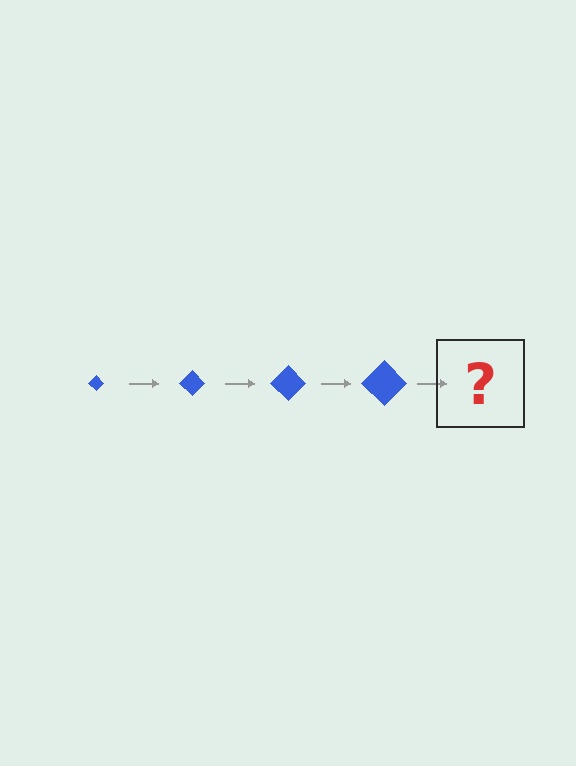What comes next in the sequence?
The next element should be a blue diamond, larger than the previous one.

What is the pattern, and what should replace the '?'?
The pattern is that the diamond gets progressively larger each step. The '?' should be a blue diamond, larger than the previous one.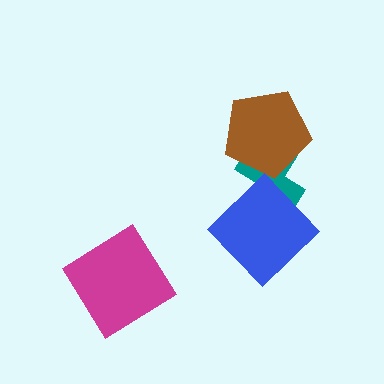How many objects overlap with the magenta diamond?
0 objects overlap with the magenta diamond.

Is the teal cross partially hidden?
Yes, it is partially covered by another shape.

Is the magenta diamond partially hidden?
No, no other shape covers it.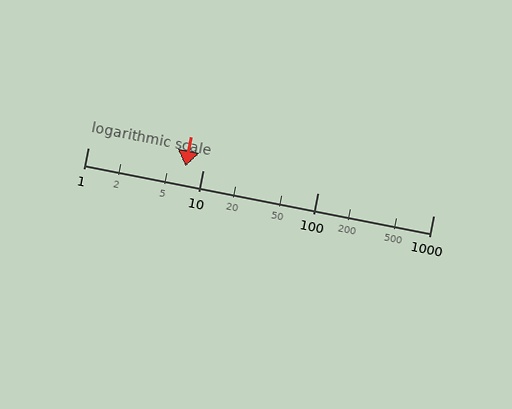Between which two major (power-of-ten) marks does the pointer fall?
The pointer is between 1 and 10.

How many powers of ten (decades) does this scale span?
The scale spans 3 decades, from 1 to 1000.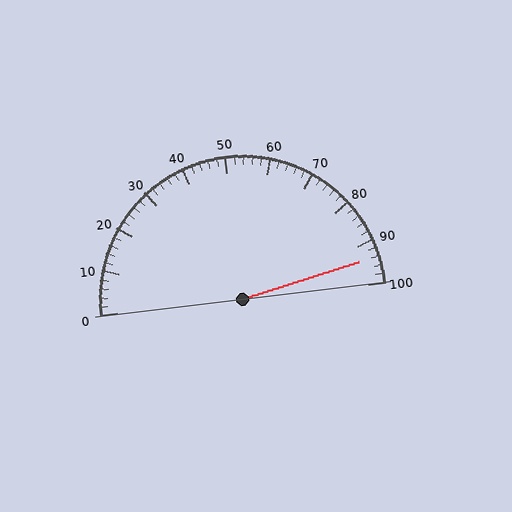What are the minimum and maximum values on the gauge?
The gauge ranges from 0 to 100.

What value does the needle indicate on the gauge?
The needle indicates approximately 94.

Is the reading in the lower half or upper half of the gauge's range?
The reading is in the upper half of the range (0 to 100).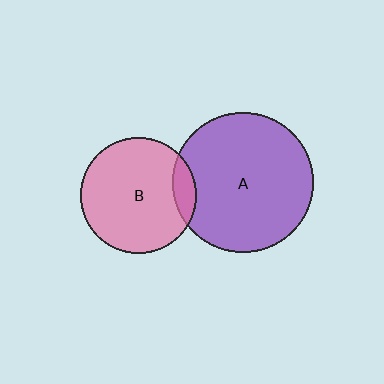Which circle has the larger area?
Circle A (purple).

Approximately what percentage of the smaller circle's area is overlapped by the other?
Approximately 10%.